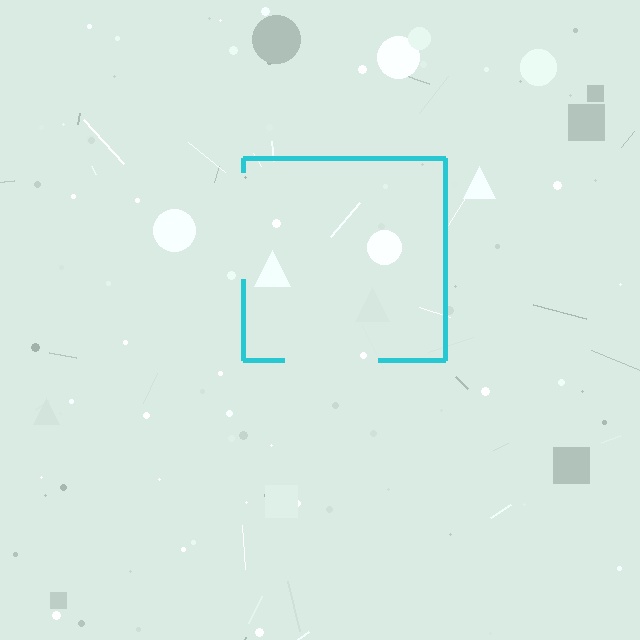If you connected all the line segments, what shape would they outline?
They would outline a square.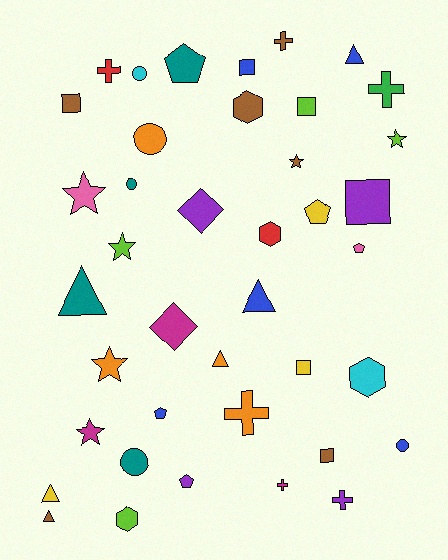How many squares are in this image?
There are 6 squares.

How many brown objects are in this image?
There are 6 brown objects.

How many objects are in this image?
There are 40 objects.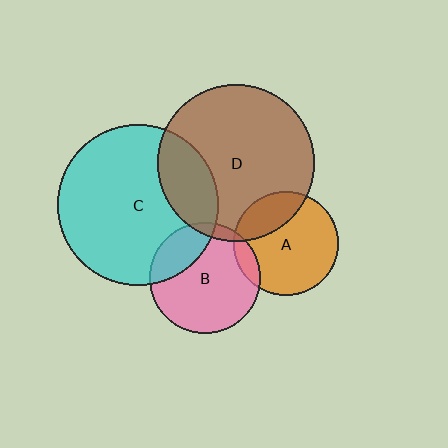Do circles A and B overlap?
Yes.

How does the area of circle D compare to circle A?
Approximately 2.3 times.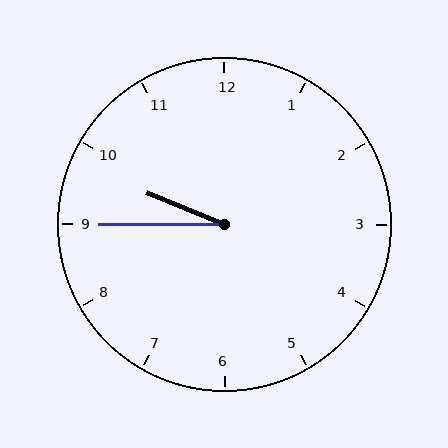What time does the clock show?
9:45.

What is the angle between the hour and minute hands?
Approximately 22 degrees.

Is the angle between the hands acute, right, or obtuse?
It is acute.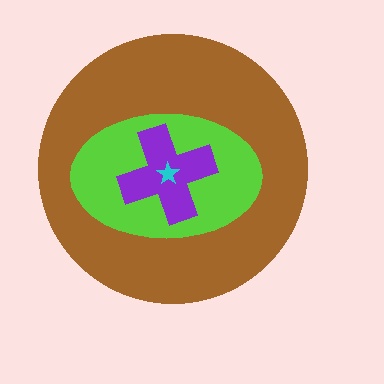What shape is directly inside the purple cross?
The cyan star.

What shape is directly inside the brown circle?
The lime ellipse.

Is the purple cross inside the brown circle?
Yes.